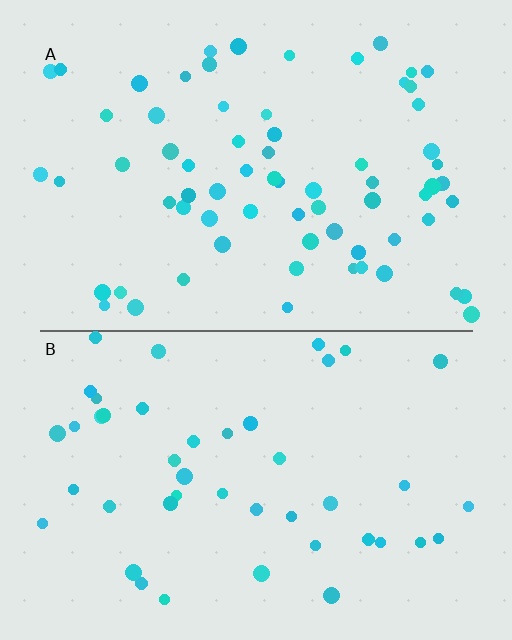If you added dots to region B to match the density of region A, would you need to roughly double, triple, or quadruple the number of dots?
Approximately double.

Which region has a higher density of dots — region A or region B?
A (the top).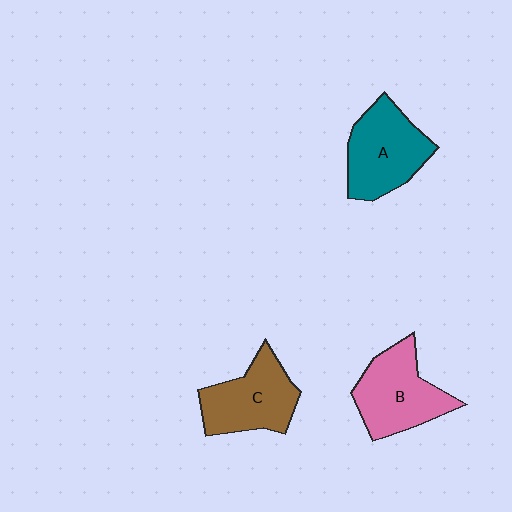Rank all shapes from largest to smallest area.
From largest to smallest: A (teal), B (pink), C (brown).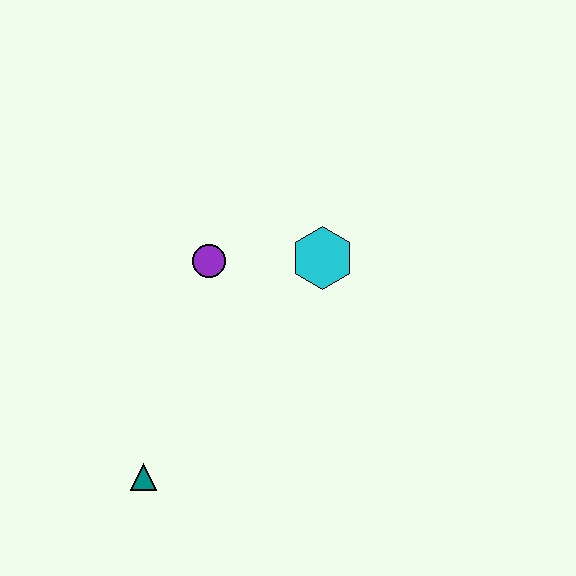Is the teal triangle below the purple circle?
Yes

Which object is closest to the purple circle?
The cyan hexagon is closest to the purple circle.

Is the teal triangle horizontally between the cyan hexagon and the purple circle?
No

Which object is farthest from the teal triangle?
The cyan hexagon is farthest from the teal triangle.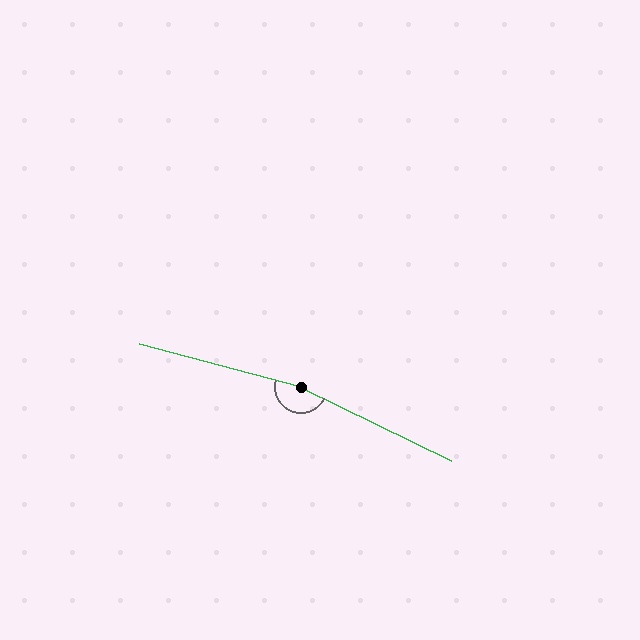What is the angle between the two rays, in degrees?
Approximately 169 degrees.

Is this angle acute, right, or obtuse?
It is obtuse.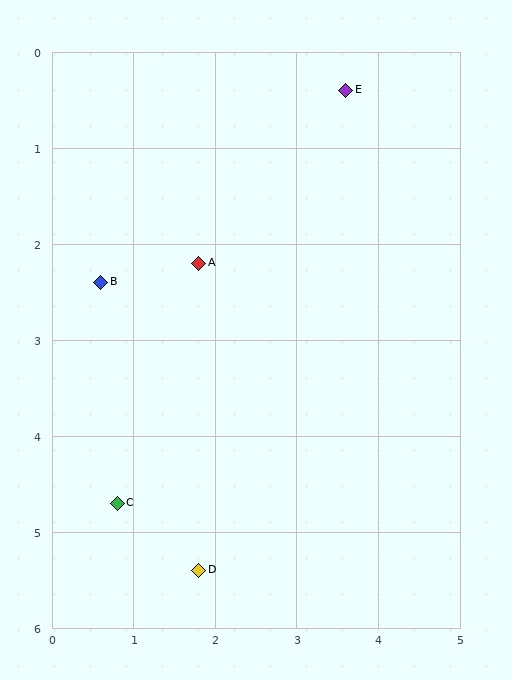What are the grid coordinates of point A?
Point A is at approximately (1.8, 2.2).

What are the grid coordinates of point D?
Point D is at approximately (1.8, 5.4).